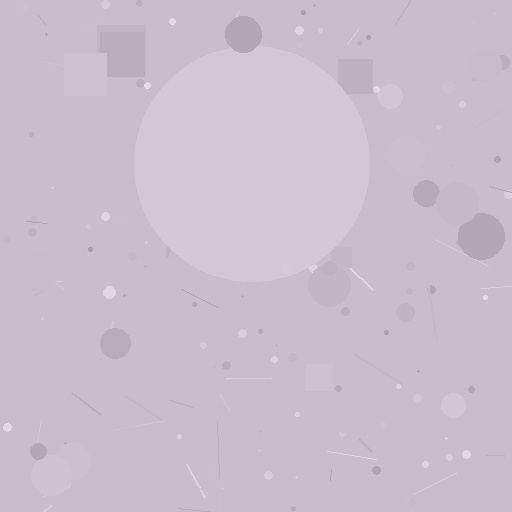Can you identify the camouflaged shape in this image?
The camouflaged shape is a circle.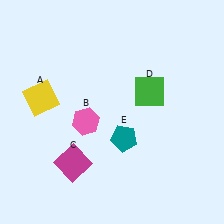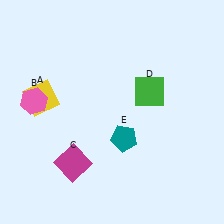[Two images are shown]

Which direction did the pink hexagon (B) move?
The pink hexagon (B) moved left.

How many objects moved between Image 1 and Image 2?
1 object moved between the two images.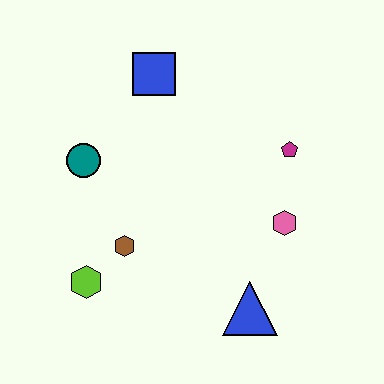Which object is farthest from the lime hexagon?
The magenta pentagon is farthest from the lime hexagon.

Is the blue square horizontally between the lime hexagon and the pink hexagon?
Yes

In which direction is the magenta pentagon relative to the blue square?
The magenta pentagon is to the right of the blue square.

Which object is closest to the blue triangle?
The pink hexagon is closest to the blue triangle.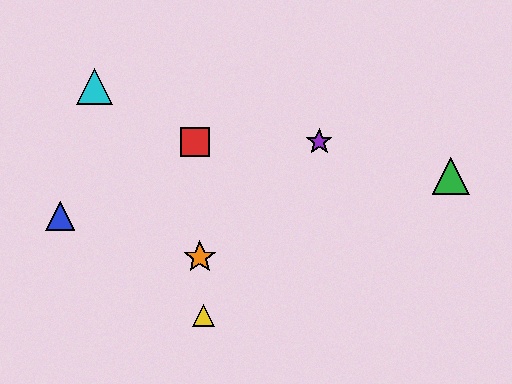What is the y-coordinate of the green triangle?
The green triangle is at y≈176.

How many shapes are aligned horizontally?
2 shapes (the red square, the purple star) are aligned horizontally.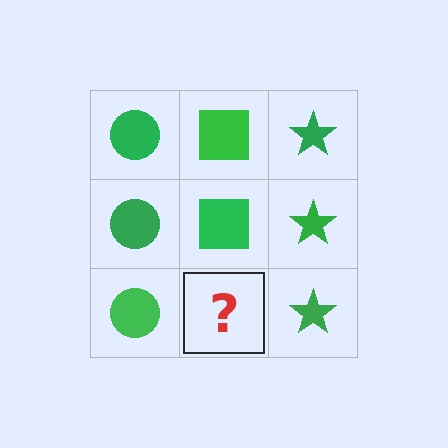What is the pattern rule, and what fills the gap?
The rule is that each column has a consistent shape. The gap should be filled with a green square.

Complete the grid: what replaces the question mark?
The question mark should be replaced with a green square.